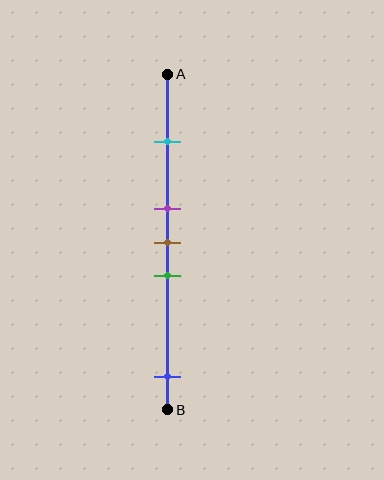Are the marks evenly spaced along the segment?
No, the marks are not evenly spaced.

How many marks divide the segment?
There are 5 marks dividing the segment.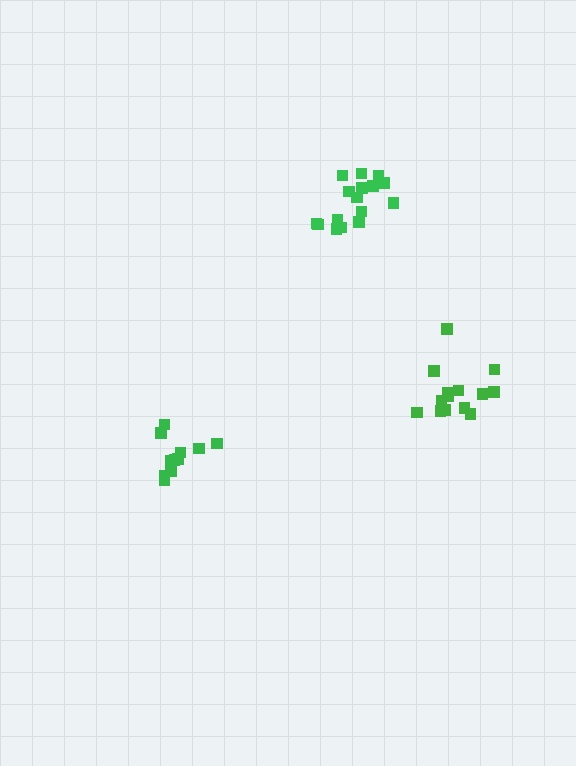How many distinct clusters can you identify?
There are 3 distinct clusters.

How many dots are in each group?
Group 1: 11 dots, Group 2: 16 dots, Group 3: 14 dots (41 total).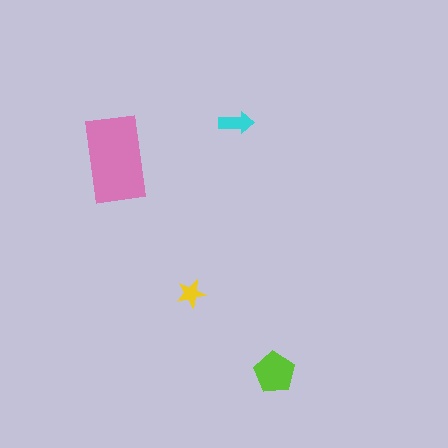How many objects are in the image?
There are 4 objects in the image.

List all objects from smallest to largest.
The yellow star, the cyan arrow, the lime pentagon, the pink rectangle.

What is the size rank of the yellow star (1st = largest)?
4th.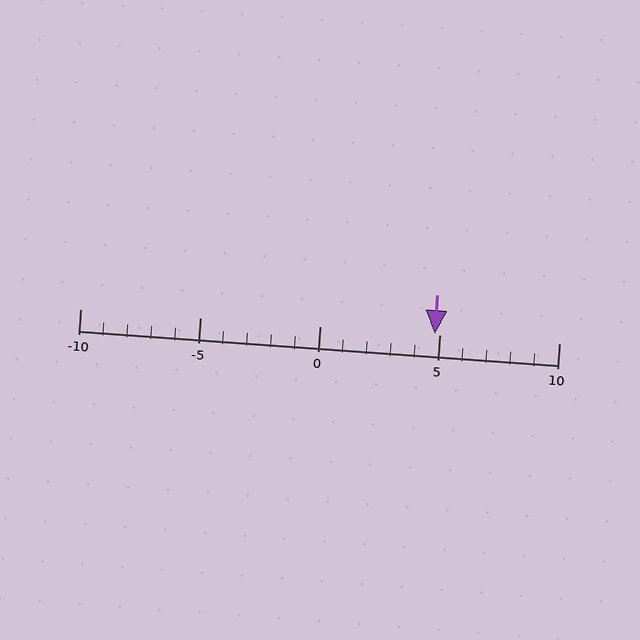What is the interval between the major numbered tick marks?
The major tick marks are spaced 5 units apart.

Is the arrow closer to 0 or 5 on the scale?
The arrow is closer to 5.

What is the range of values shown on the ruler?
The ruler shows values from -10 to 10.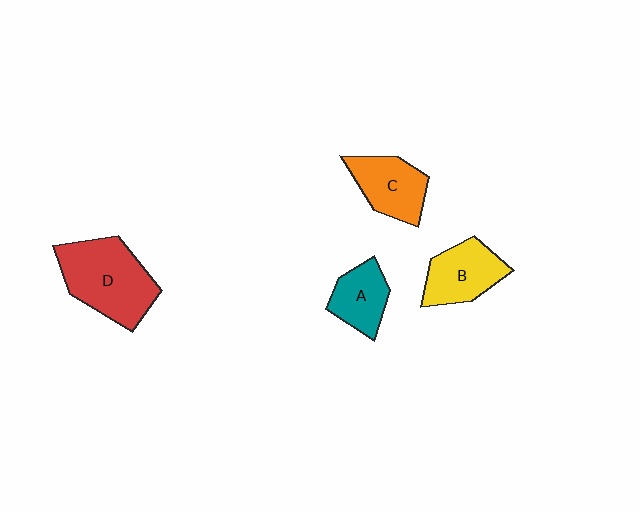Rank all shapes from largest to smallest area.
From largest to smallest: D (red), B (yellow), C (orange), A (teal).